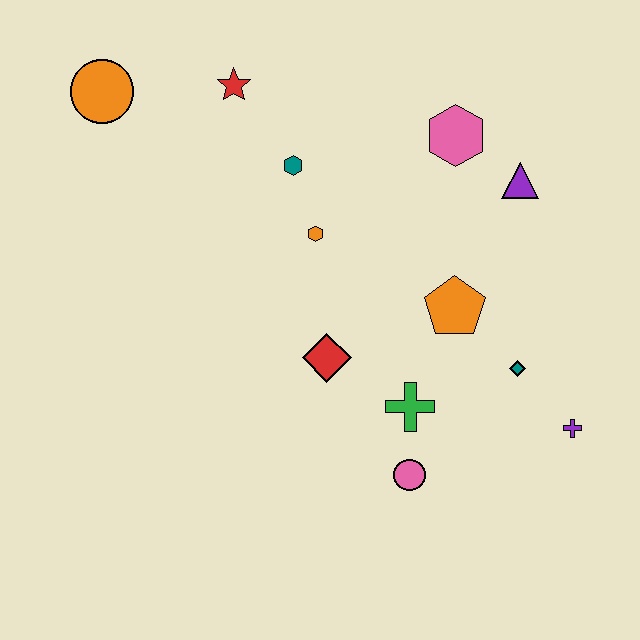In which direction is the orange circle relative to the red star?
The orange circle is to the left of the red star.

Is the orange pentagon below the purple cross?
No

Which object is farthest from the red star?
The purple cross is farthest from the red star.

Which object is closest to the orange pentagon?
The teal diamond is closest to the orange pentagon.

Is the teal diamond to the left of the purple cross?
Yes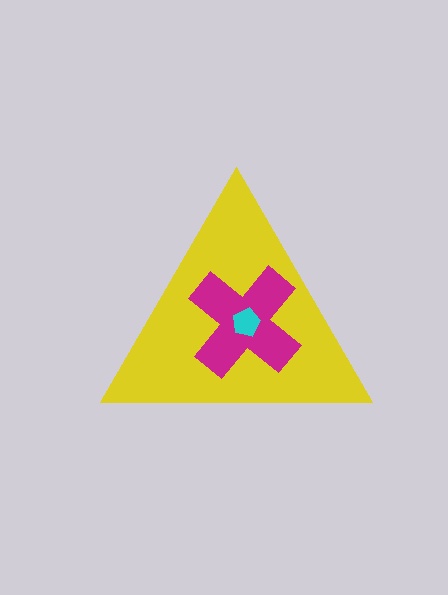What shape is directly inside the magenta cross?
The cyan pentagon.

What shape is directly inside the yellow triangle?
The magenta cross.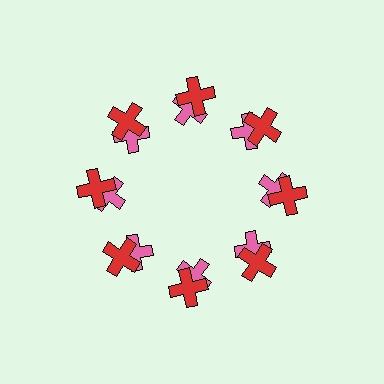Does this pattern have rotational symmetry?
Yes, this pattern has 8-fold rotational symmetry. It looks the same after rotating 45 degrees around the center.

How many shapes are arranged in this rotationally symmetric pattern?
There are 16 shapes, arranged in 8 groups of 2.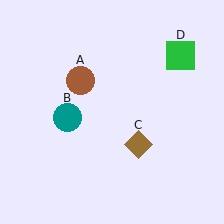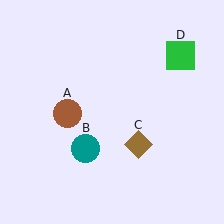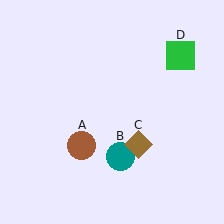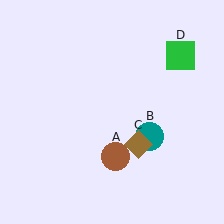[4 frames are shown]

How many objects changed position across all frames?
2 objects changed position: brown circle (object A), teal circle (object B).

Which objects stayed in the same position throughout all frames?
Brown diamond (object C) and green square (object D) remained stationary.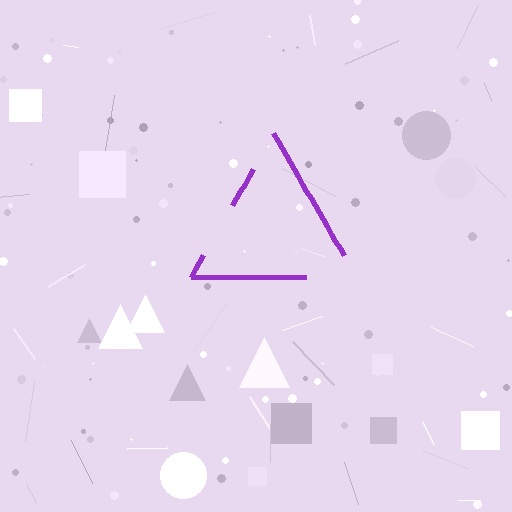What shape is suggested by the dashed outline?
The dashed outline suggests a triangle.